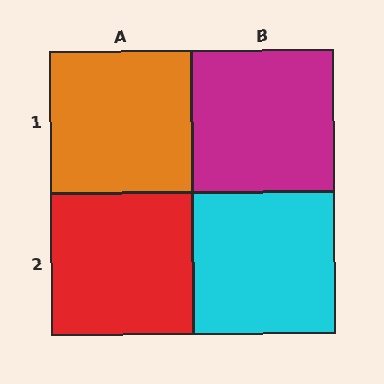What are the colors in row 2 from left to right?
Red, cyan.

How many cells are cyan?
1 cell is cyan.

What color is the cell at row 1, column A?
Orange.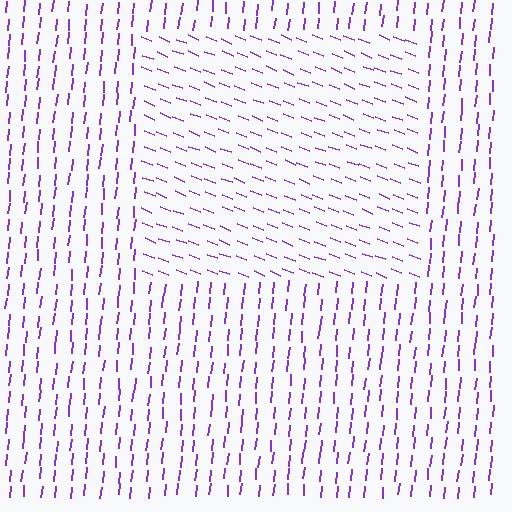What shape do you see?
I see a rectangle.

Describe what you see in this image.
The image is filled with small purple line segments. A rectangle region in the image has lines oriented differently from the surrounding lines, creating a visible texture boundary.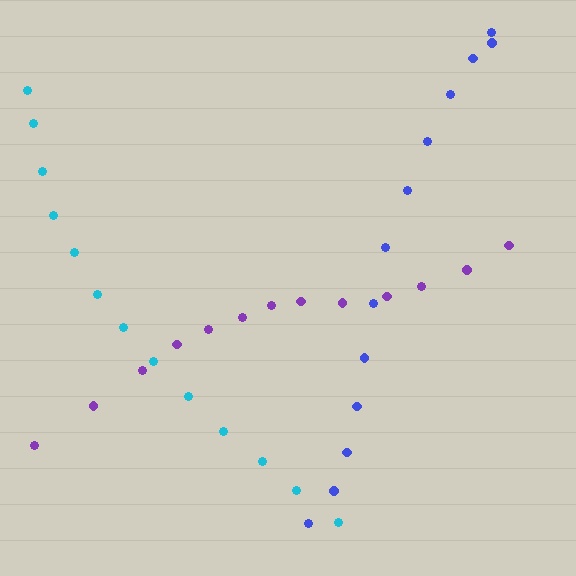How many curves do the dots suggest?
There are 3 distinct paths.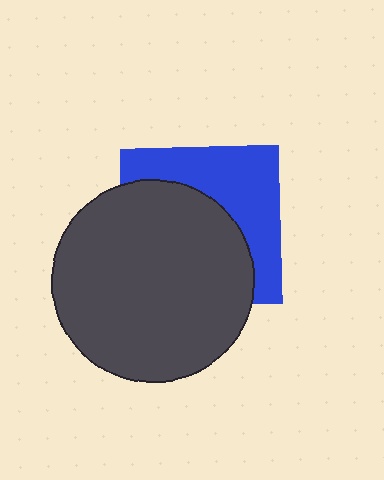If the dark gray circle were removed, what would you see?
You would see the complete blue square.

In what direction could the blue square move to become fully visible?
The blue square could move toward the upper-right. That would shift it out from behind the dark gray circle entirely.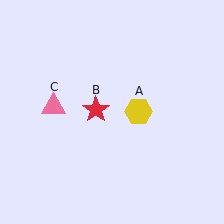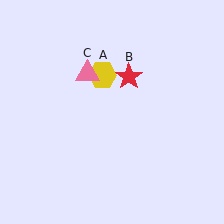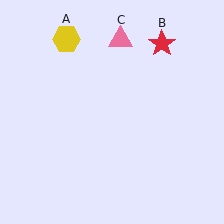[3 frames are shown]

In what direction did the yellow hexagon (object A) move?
The yellow hexagon (object A) moved up and to the left.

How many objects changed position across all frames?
3 objects changed position: yellow hexagon (object A), red star (object B), pink triangle (object C).